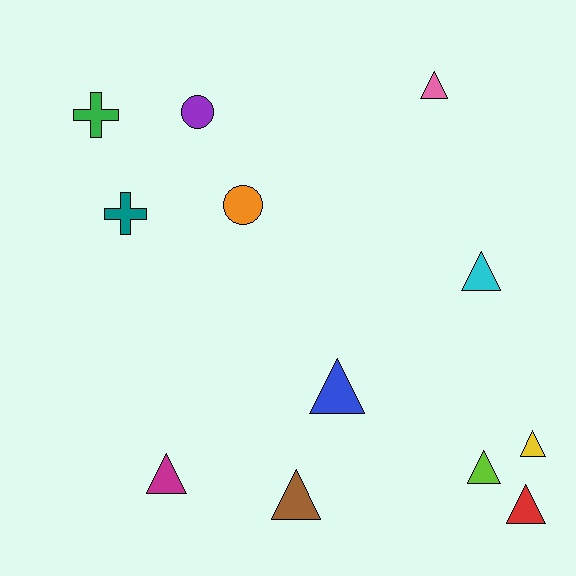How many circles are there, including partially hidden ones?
There are 2 circles.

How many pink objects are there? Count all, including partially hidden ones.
There is 1 pink object.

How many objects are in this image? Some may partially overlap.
There are 12 objects.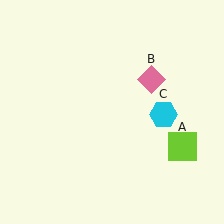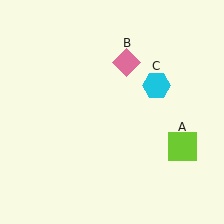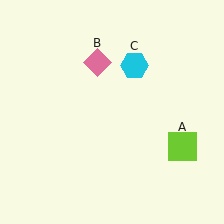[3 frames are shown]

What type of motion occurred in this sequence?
The pink diamond (object B), cyan hexagon (object C) rotated counterclockwise around the center of the scene.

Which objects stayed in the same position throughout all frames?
Lime square (object A) remained stationary.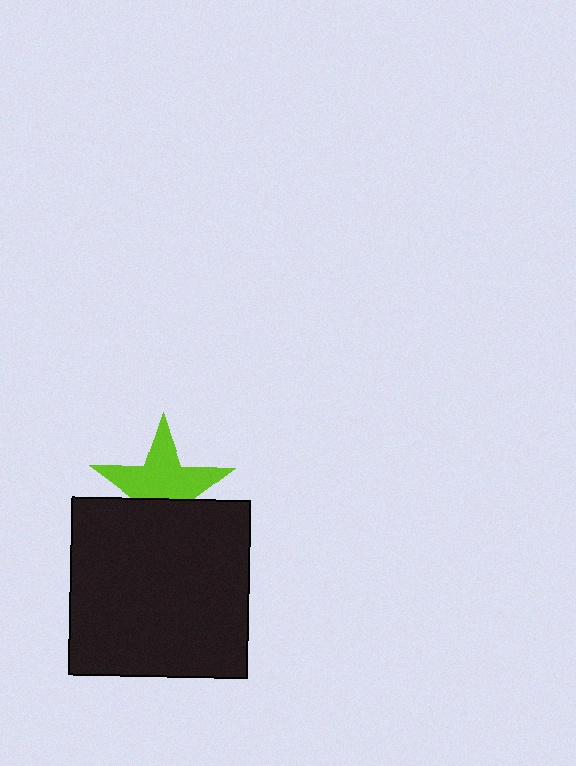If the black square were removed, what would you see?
You would see the complete lime star.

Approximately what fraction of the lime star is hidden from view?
Roughly 37% of the lime star is hidden behind the black square.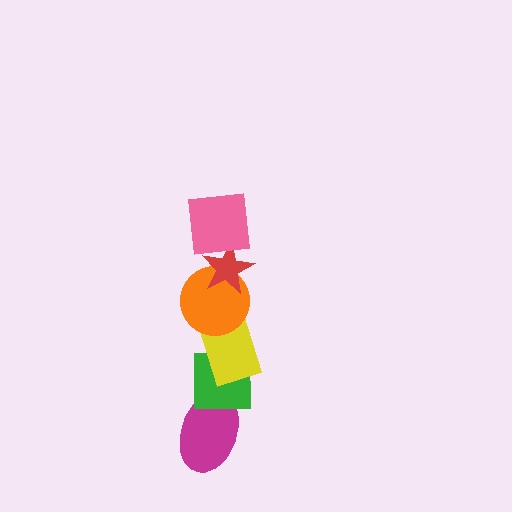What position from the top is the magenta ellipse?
The magenta ellipse is 6th from the top.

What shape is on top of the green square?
The yellow rectangle is on top of the green square.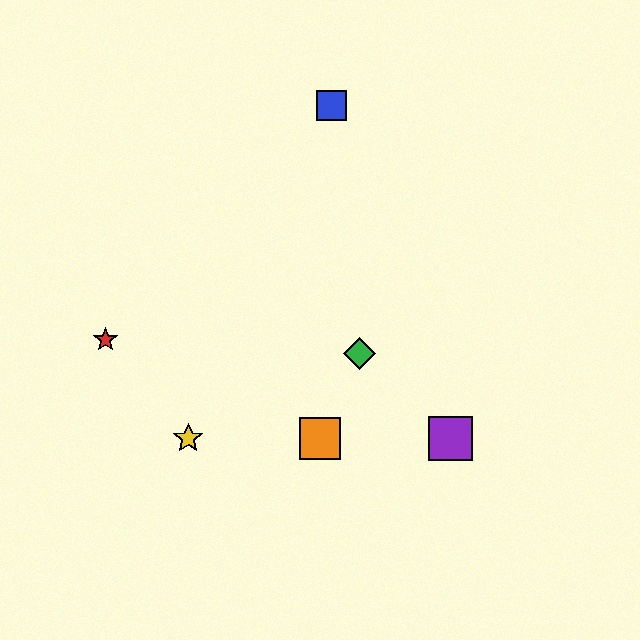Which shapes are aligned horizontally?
The yellow star, the purple square, the orange square are aligned horizontally.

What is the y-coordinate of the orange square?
The orange square is at y≈438.